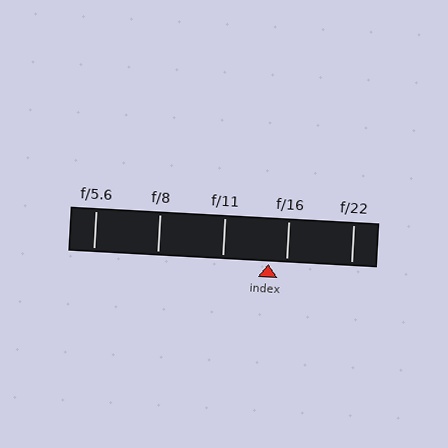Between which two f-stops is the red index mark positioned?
The index mark is between f/11 and f/16.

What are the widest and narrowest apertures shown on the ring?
The widest aperture shown is f/5.6 and the narrowest is f/22.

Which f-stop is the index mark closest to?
The index mark is closest to f/16.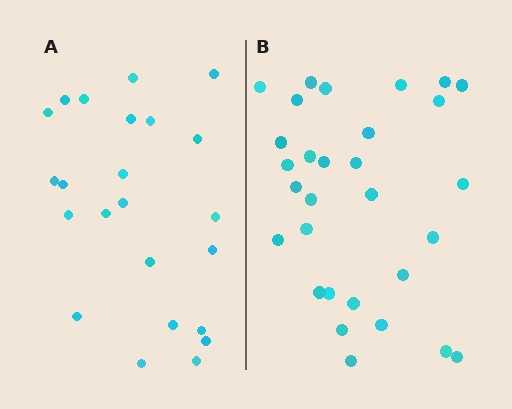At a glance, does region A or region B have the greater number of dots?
Region B (the right region) has more dots.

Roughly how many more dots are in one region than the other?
Region B has roughly 8 or so more dots than region A.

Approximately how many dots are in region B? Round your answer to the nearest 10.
About 30 dots.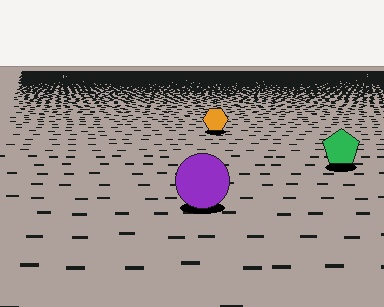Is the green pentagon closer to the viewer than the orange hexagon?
Yes. The green pentagon is closer — you can tell from the texture gradient: the ground texture is coarser near it.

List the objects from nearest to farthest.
From nearest to farthest: the purple circle, the green pentagon, the orange hexagon.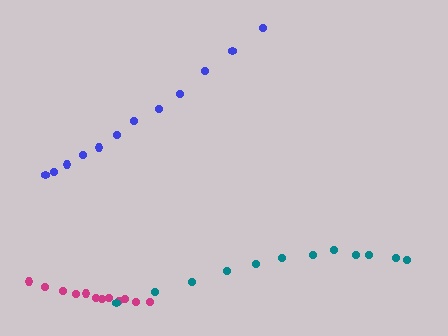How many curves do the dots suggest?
There are 3 distinct paths.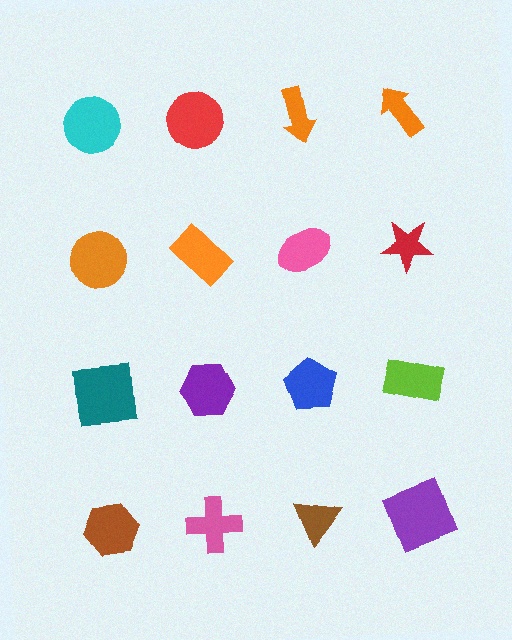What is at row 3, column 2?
A purple hexagon.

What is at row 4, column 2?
A pink cross.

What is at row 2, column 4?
A red star.